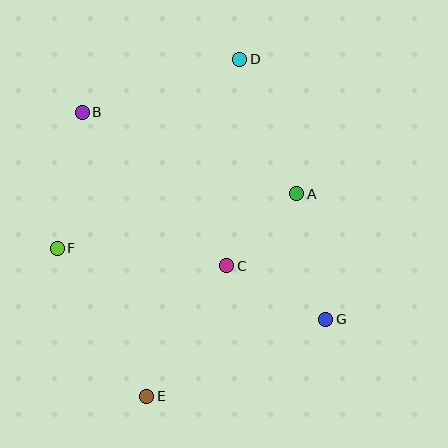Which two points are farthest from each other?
Points D and E are farthest from each other.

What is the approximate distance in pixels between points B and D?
The distance between B and D is approximately 166 pixels.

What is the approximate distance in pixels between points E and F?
The distance between E and F is approximately 173 pixels.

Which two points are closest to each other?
Points A and C are closest to each other.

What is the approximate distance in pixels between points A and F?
The distance between A and F is approximately 246 pixels.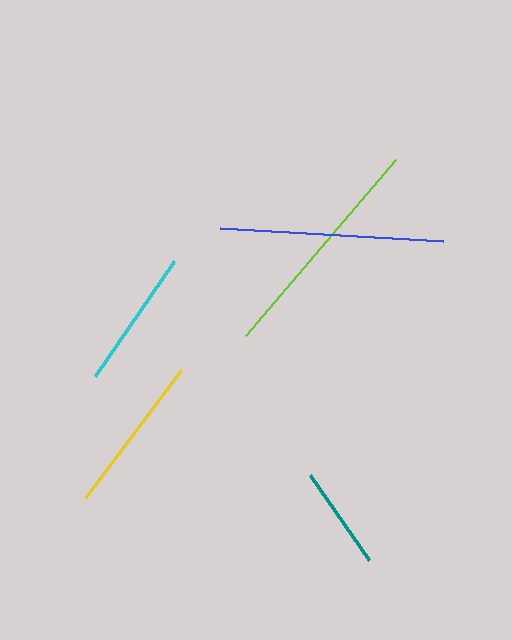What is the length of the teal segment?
The teal segment is approximately 104 pixels long.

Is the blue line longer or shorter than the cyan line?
The blue line is longer than the cyan line.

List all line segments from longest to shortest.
From longest to shortest: lime, blue, yellow, cyan, teal.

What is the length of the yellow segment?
The yellow segment is approximately 160 pixels long.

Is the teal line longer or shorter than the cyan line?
The cyan line is longer than the teal line.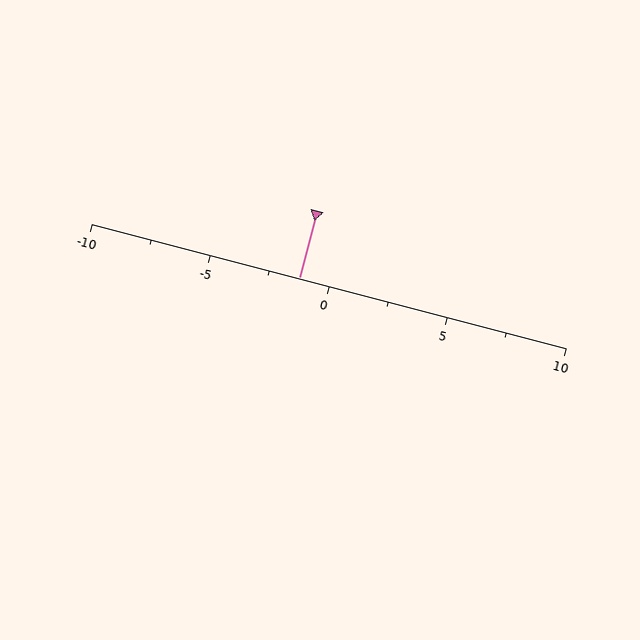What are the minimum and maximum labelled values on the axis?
The axis runs from -10 to 10.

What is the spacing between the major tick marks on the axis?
The major ticks are spaced 5 apart.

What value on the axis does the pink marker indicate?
The marker indicates approximately -1.2.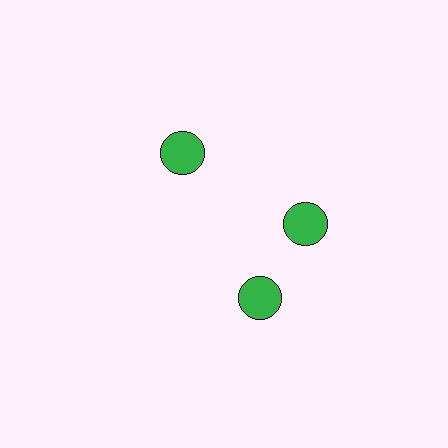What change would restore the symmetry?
The symmetry would be restored by rotating it back into even spacing with its neighbors so that all 3 circles sit at equal angles and equal distance from the center.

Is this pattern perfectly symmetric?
No. The 3 green circles are arranged in a ring, but one element near the 7 o'clock position is rotated out of alignment along the ring, breaking the 3-fold rotational symmetry.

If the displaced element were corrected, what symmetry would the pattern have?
It would have 3-fold rotational symmetry — the pattern would map onto itself every 120 degrees.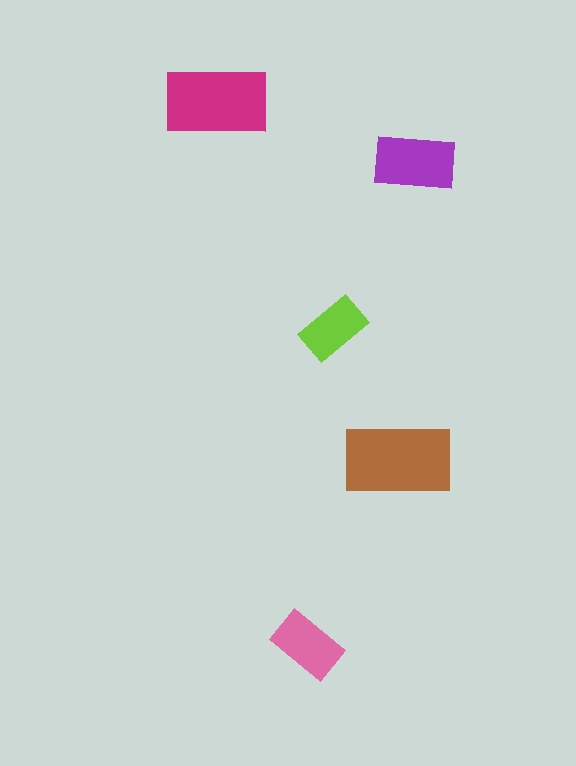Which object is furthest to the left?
The magenta rectangle is leftmost.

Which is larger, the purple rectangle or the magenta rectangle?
The magenta one.